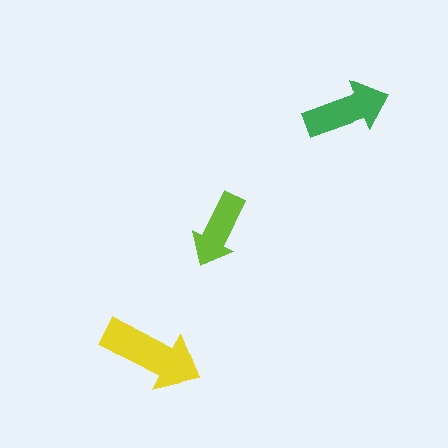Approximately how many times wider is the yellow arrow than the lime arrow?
About 1.5 times wider.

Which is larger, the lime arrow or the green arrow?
The green one.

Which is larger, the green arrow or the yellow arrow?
The yellow one.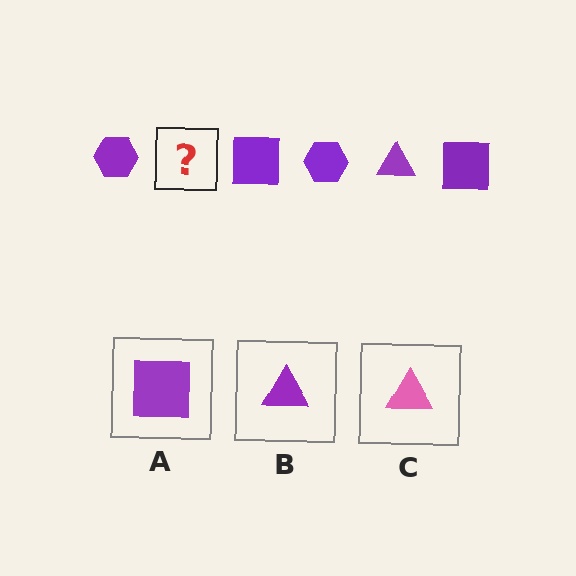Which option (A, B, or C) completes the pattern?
B.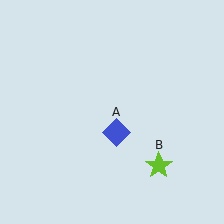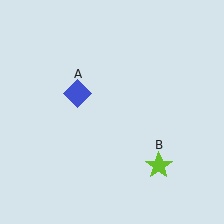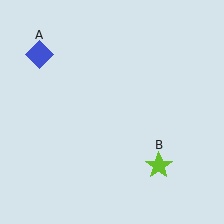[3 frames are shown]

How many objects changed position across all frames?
1 object changed position: blue diamond (object A).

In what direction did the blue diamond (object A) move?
The blue diamond (object A) moved up and to the left.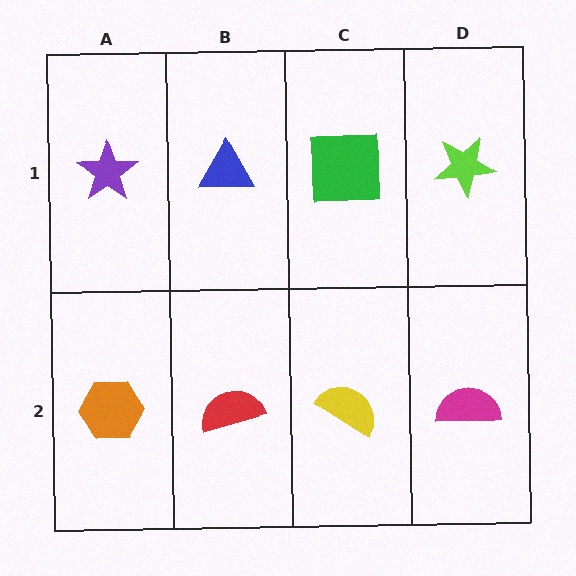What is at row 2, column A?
An orange hexagon.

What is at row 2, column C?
A yellow semicircle.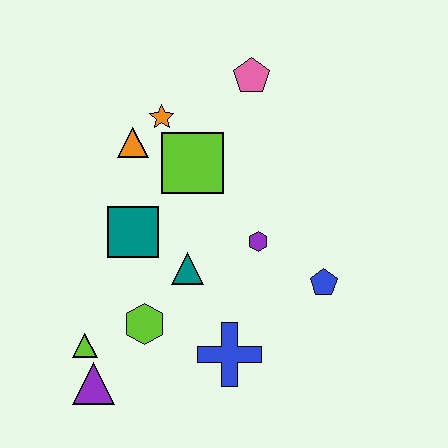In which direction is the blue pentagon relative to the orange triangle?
The blue pentagon is to the right of the orange triangle.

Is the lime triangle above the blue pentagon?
No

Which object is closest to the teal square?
The teal triangle is closest to the teal square.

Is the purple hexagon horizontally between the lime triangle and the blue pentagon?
Yes